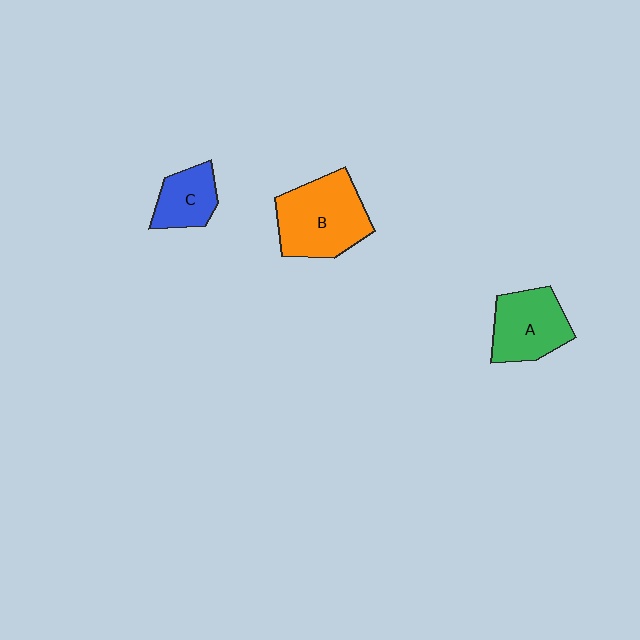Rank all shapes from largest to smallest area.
From largest to smallest: B (orange), A (green), C (blue).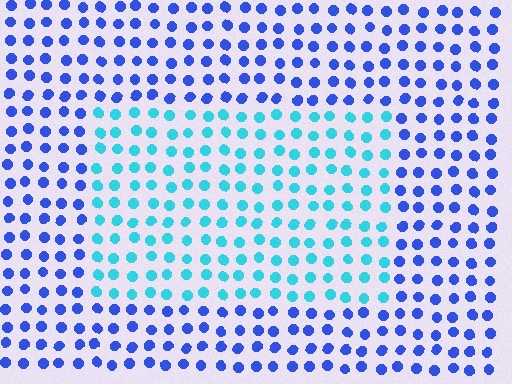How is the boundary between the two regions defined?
The boundary is defined purely by a slight shift in hue (about 45 degrees). Spacing, size, and orientation are identical on both sides.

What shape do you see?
I see a rectangle.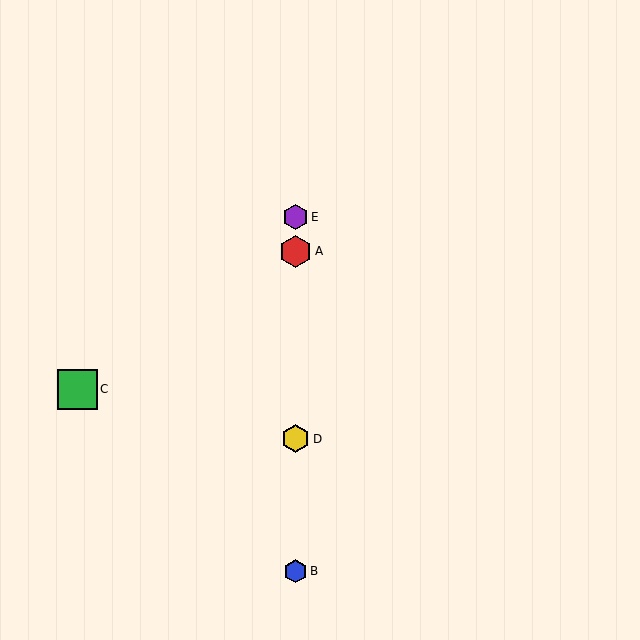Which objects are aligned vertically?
Objects A, B, D, E are aligned vertically.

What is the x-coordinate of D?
Object D is at x≈296.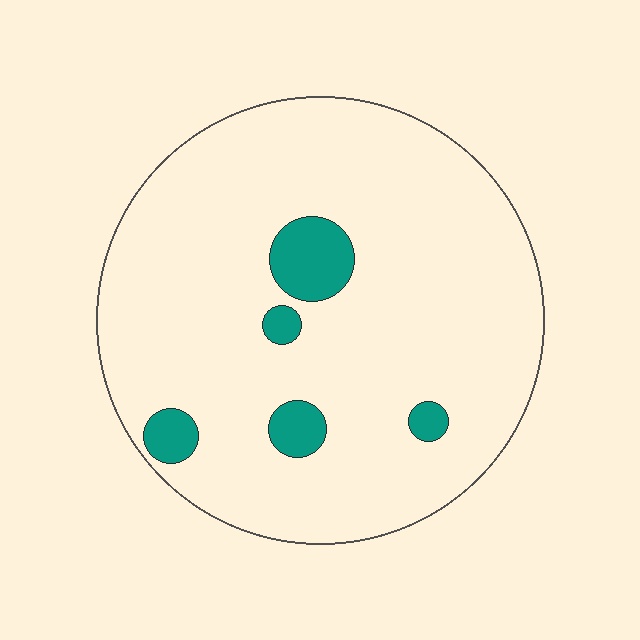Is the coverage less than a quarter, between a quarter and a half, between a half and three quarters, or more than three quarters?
Less than a quarter.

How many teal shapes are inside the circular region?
5.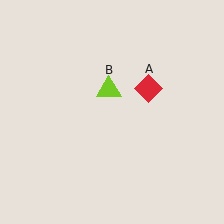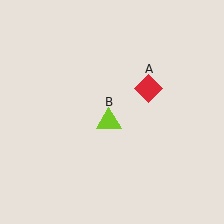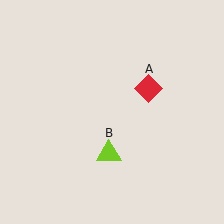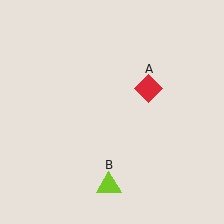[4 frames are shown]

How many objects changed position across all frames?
1 object changed position: lime triangle (object B).